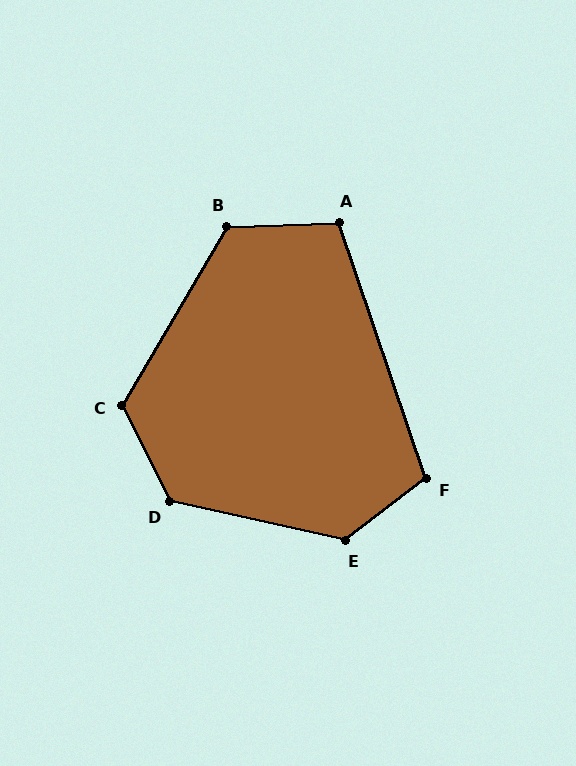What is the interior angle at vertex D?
Approximately 129 degrees (obtuse).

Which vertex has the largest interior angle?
E, at approximately 130 degrees.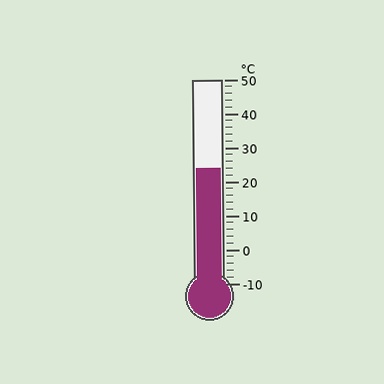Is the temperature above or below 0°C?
The temperature is above 0°C.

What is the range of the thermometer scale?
The thermometer scale ranges from -10°C to 50°C.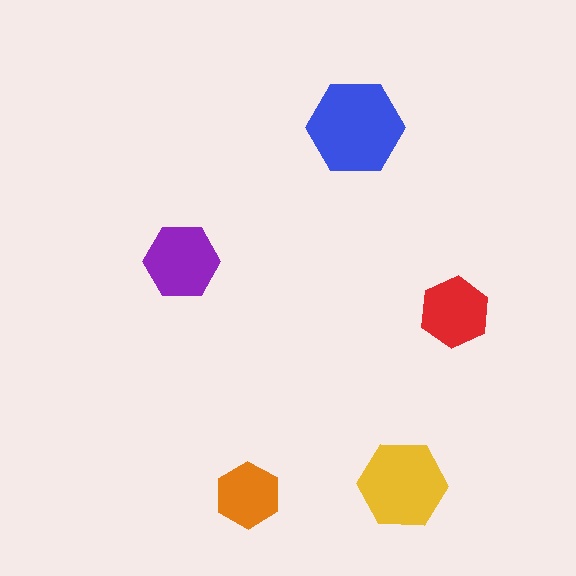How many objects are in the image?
There are 5 objects in the image.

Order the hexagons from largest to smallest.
the blue one, the yellow one, the purple one, the red one, the orange one.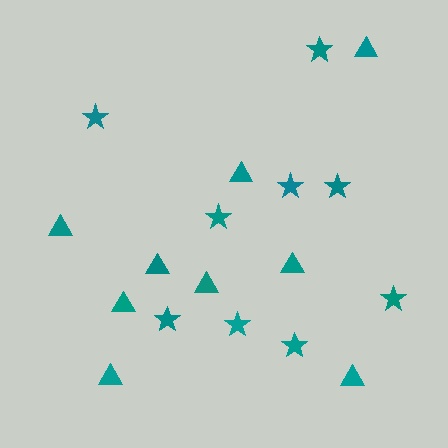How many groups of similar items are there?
There are 2 groups: one group of stars (9) and one group of triangles (9).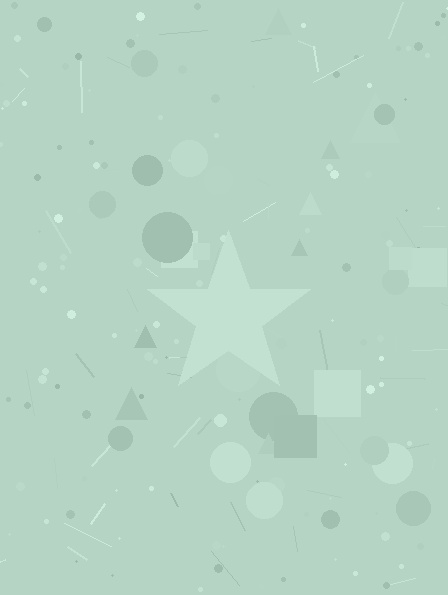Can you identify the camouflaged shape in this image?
The camouflaged shape is a star.